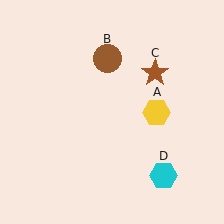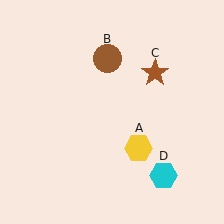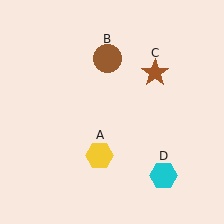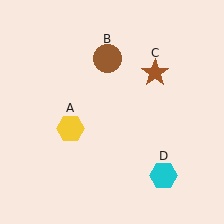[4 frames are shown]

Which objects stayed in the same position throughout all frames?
Brown circle (object B) and brown star (object C) and cyan hexagon (object D) remained stationary.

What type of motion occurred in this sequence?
The yellow hexagon (object A) rotated clockwise around the center of the scene.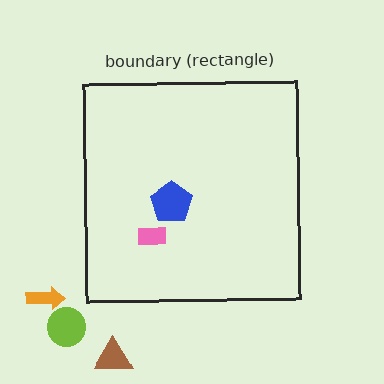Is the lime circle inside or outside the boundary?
Outside.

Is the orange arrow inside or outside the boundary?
Outside.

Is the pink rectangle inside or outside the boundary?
Inside.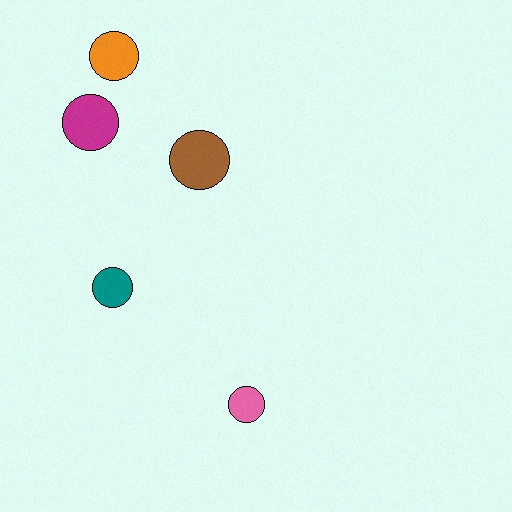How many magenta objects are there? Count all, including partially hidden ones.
There is 1 magenta object.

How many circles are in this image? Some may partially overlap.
There are 5 circles.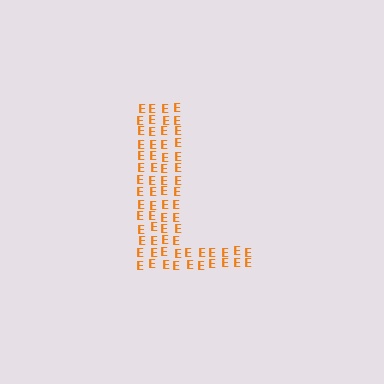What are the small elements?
The small elements are letter E's.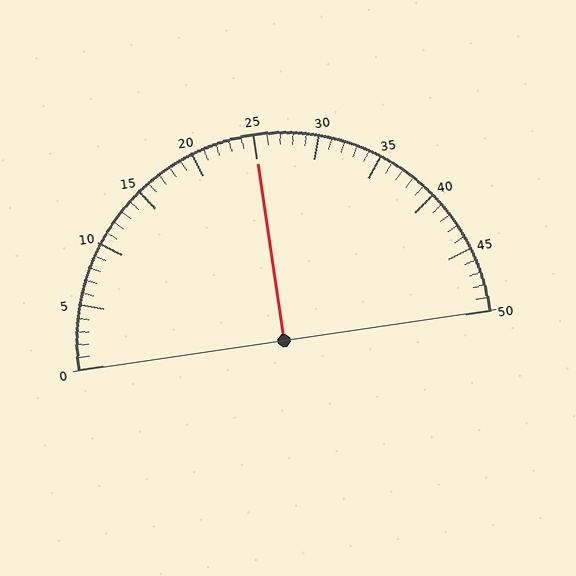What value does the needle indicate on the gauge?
The needle indicates approximately 25.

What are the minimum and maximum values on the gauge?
The gauge ranges from 0 to 50.